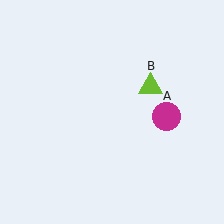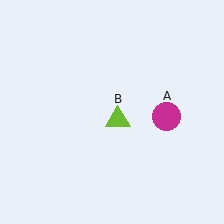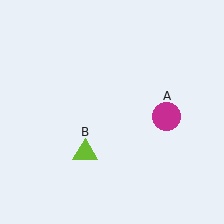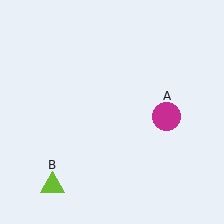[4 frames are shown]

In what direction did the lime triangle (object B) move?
The lime triangle (object B) moved down and to the left.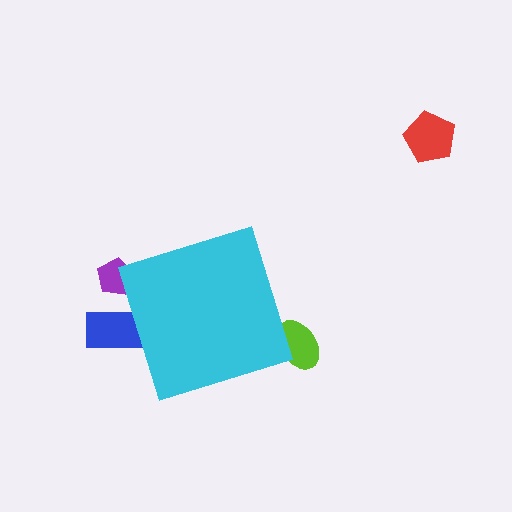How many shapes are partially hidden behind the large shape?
3 shapes are partially hidden.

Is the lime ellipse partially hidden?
Yes, the lime ellipse is partially hidden behind the cyan diamond.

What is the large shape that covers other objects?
A cyan diamond.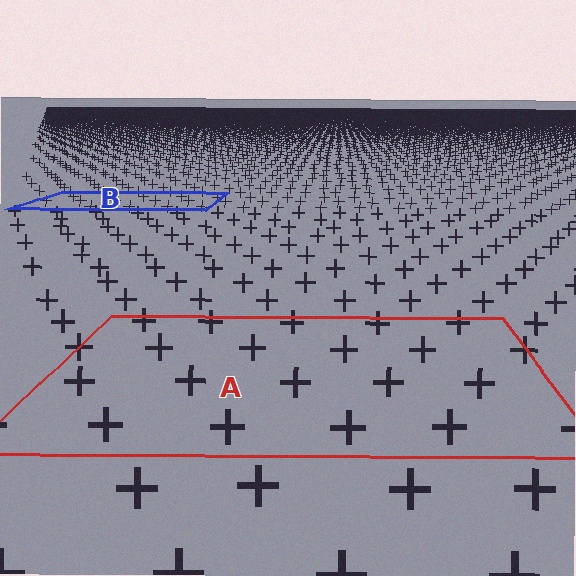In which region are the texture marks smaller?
The texture marks are smaller in region B, because it is farther away.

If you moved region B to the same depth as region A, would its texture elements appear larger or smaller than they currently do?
They would appear larger. At a closer depth, the same texture elements are projected at a bigger on-screen size.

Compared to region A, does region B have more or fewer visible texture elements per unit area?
Region B has more texture elements per unit area — they are packed more densely because it is farther away.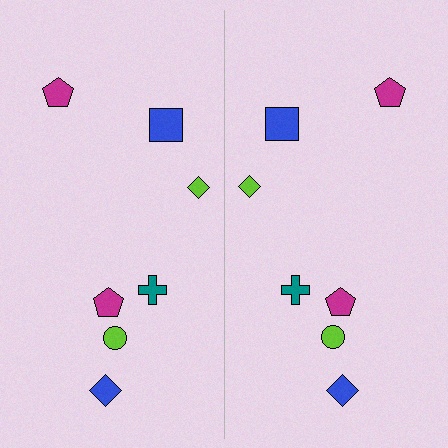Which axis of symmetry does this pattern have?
The pattern has a vertical axis of symmetry running through the center of the image.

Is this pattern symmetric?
Yes, this pattern has bilateral (reflection) symmetry.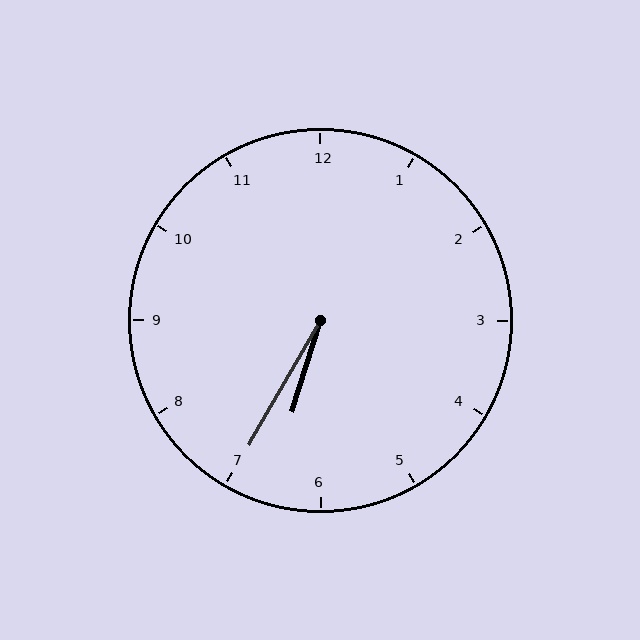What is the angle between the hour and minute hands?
Approximately 12 degrees.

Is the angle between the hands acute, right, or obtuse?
It is acute.